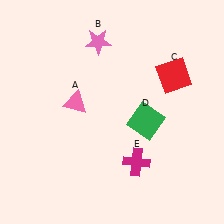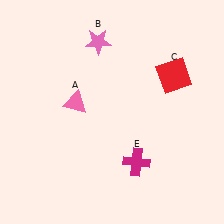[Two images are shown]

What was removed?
The green square (D) was removed in Image 2.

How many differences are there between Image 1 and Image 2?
There is 1 difference between the two images.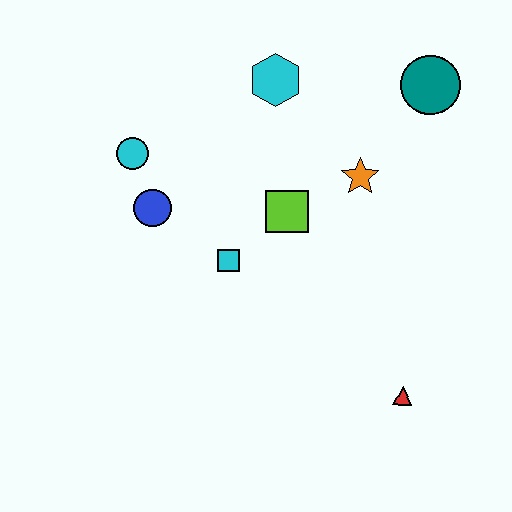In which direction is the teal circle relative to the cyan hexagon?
The teal circle is to the right of the cyan hexagon.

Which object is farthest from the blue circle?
The red triangle is farthest from the blue circle.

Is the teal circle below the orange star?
No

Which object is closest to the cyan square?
The lime square is closest to the cyan square.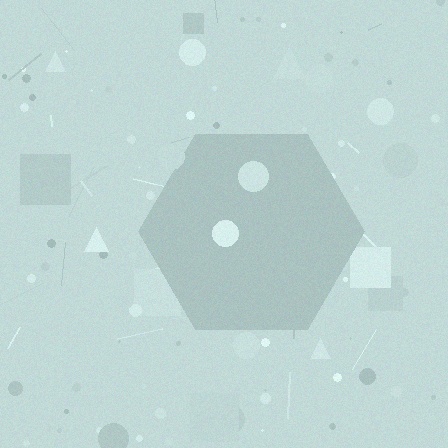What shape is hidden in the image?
A hexagon is hidden in the image.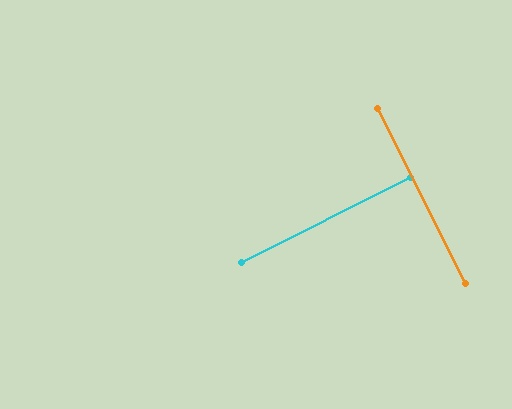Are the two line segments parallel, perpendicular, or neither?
Perpendicular — they meet at approximately 90°.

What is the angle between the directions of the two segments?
Approximately 90 degrees.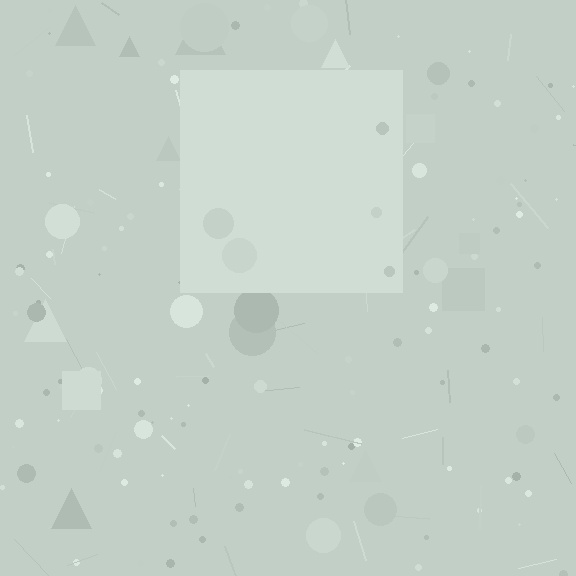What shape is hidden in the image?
A square is hidden in the image.